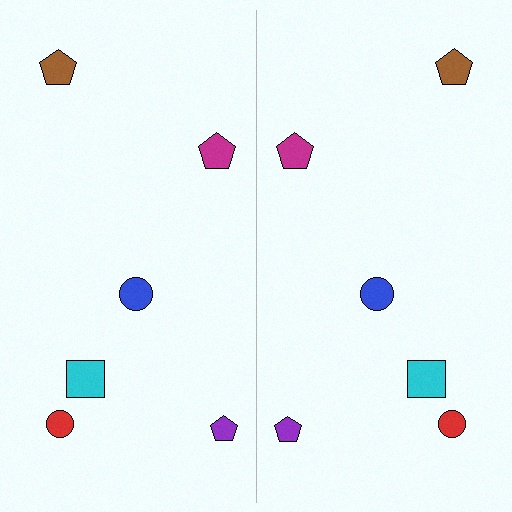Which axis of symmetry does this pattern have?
The pattern has a vertical axis of symmetry running through the center of the image.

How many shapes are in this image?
There are 12 shapes in this image.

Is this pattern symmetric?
Yes, this pattern has bilateral (reflection) symmetry.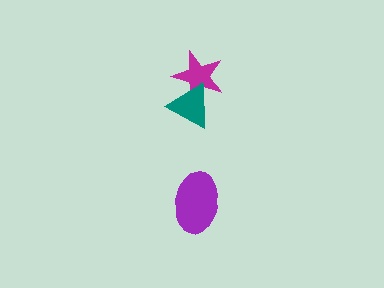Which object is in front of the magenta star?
The teal triangle is in front of the magenta star.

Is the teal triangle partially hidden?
No, no other shape covers it.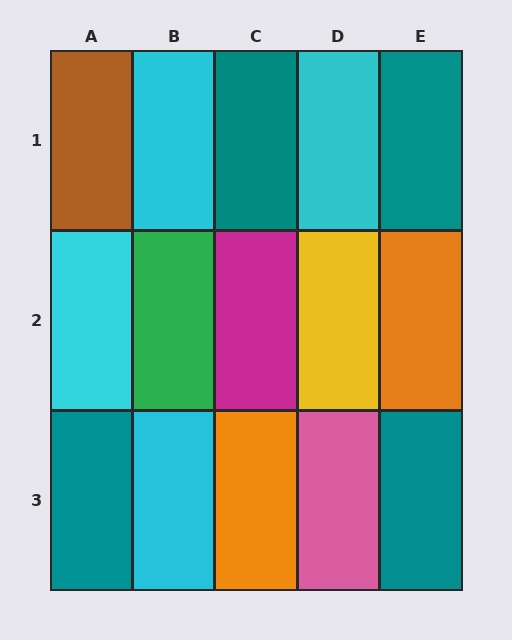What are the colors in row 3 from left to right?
Teal, cyan, orange, pink, teal.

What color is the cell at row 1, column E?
Teal.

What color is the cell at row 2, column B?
Green.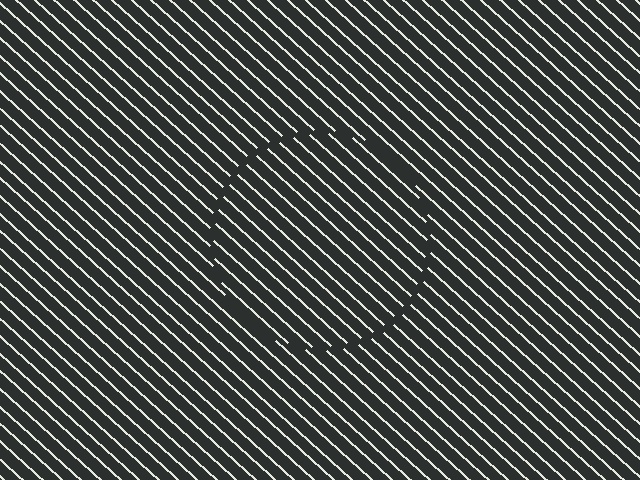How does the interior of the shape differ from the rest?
The interior of the shape contains the same grating, shifted by half a period — the contour is defined by the phase discontinuity where line-ends from the inner and outer gratings abut.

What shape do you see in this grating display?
An illusory circle. The interior of the shape contains the same grating, shifted by half a period — the contour is defined by the phase discontinuity where line-ends from the inner and outer gratings abut.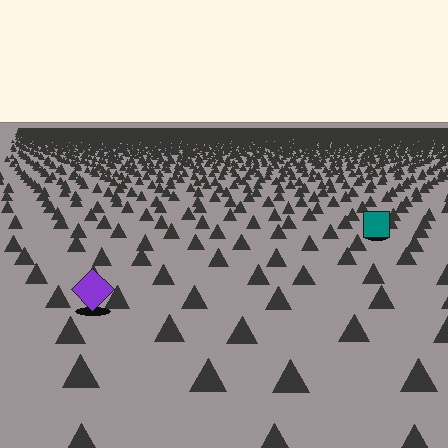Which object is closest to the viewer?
The purple diamond is closest. The texture marks near it are larger and more spread out.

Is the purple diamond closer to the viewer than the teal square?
Yes. The purple diamond is closer — you can tell from the texture gradient: the ground texture is coarser near it.